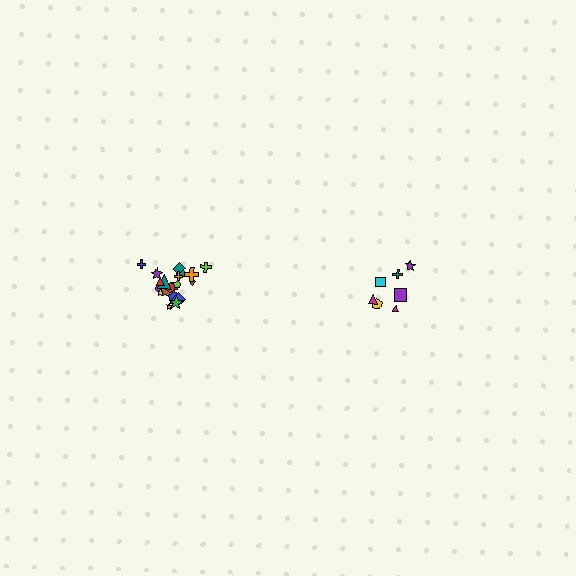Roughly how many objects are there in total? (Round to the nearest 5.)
Roughly 30 objects in total.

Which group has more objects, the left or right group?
The left group.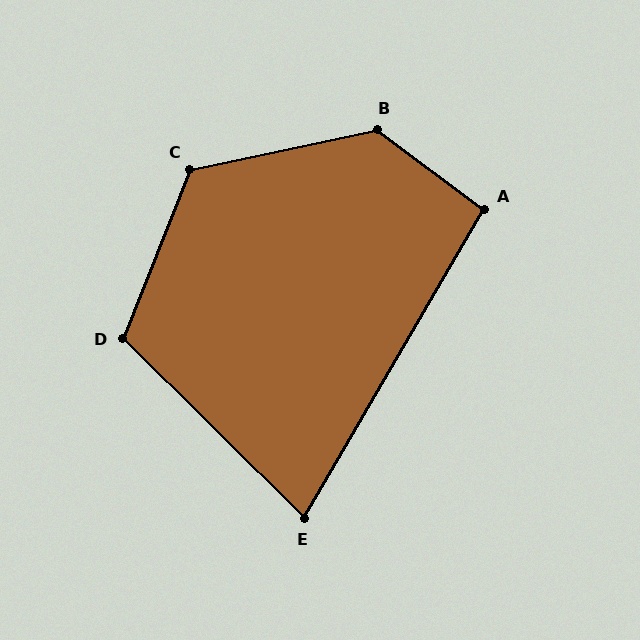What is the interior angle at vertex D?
Approximately 113 degrees (obtuse).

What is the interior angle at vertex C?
Approximately 124 degrees (obtuse).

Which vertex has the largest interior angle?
B, at approximately 131 degrees.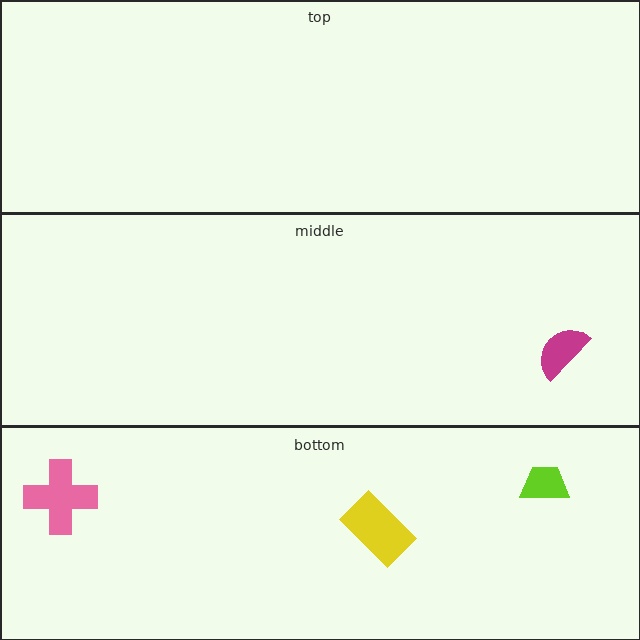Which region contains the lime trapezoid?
The bottom region.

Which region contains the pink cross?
The bottom region.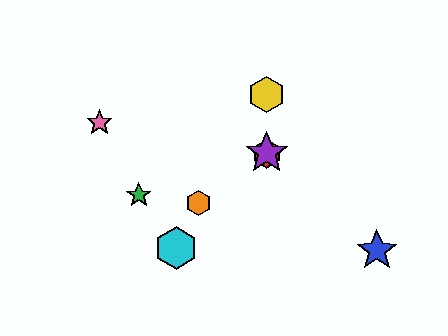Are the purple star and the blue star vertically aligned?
No, the purple star is at x≈267 and the blue star is at x≈377.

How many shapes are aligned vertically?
3 shapes (the red hexagon, the yellow hexagon, the purple star) are aligned vertically.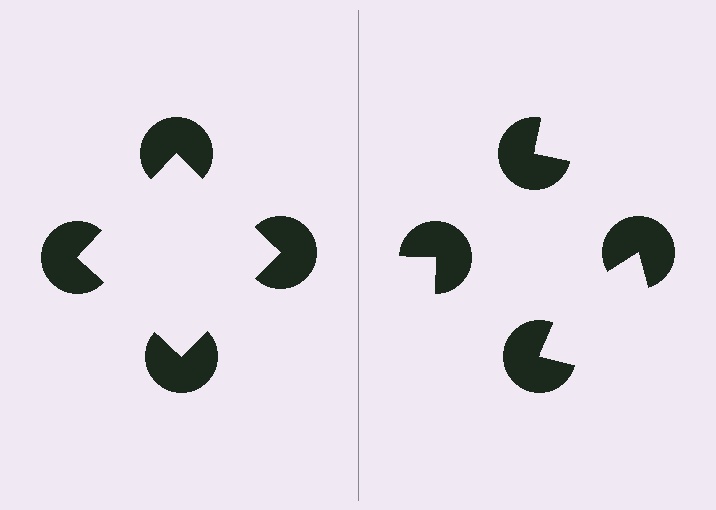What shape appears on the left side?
An illusory square.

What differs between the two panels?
The pac-man discs are positioned identically on both sides; only the wedge orientations differ. On the left they align to a square; on the right they are misaligned.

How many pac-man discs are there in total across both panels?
8 — 4 on each side.